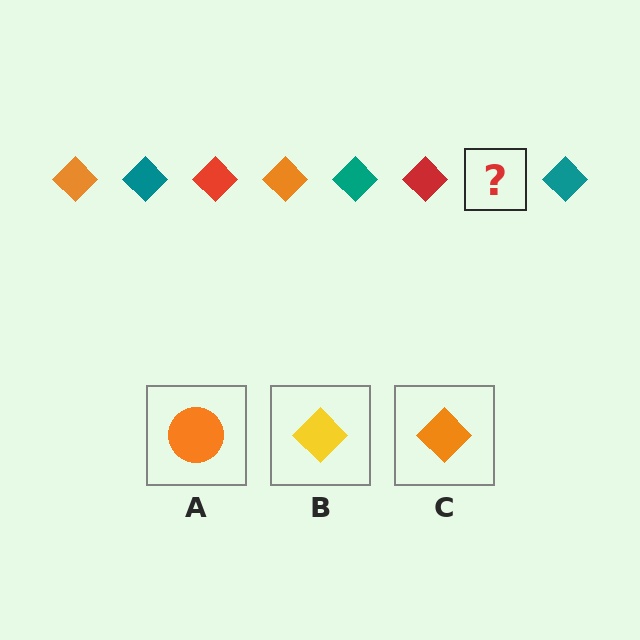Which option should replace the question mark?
Option C.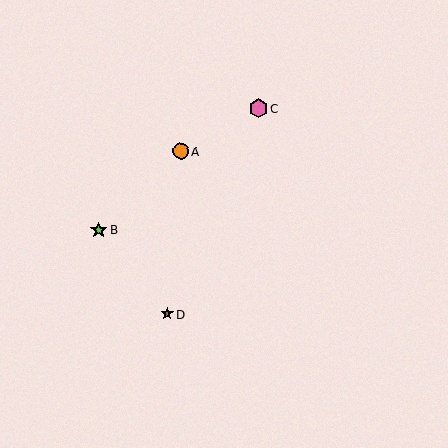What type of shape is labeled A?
Shape A is an orange circle.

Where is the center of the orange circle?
The center of the orange circle is at (181, 151).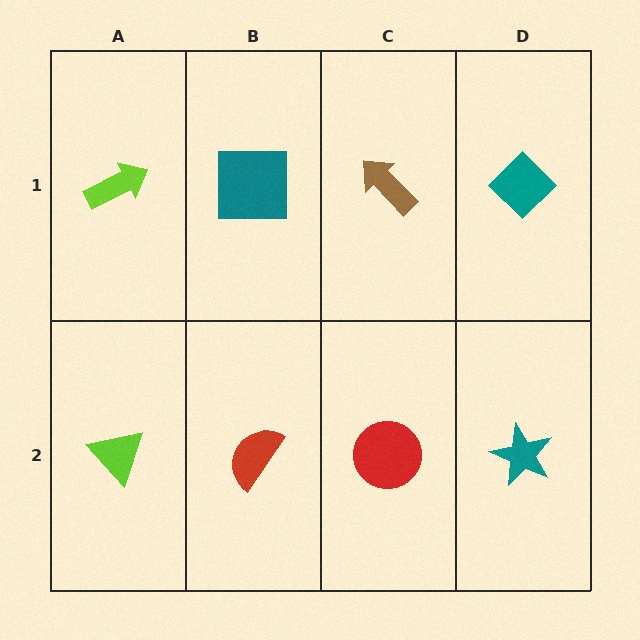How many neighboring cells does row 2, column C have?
3.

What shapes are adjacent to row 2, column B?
A teal square (row 1, column B), a lime triangle (row 2, column A), a red circle (row 2, column C).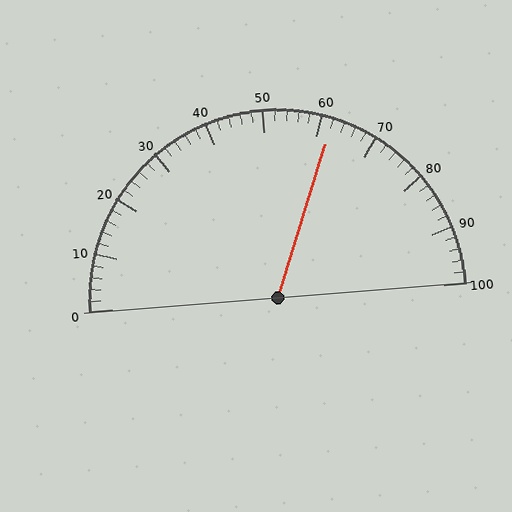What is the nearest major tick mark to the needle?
The nearest major tick mark is 60.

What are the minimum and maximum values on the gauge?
The gauge ranges from 0 to 100.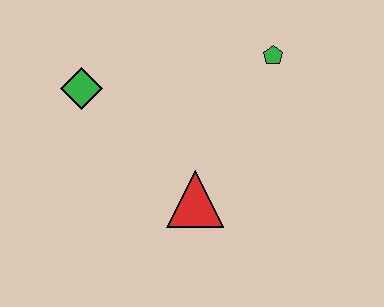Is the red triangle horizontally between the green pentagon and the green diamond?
Yes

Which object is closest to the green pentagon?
The red triangle is closest to the green pentagon.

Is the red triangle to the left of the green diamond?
No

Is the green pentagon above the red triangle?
Yes